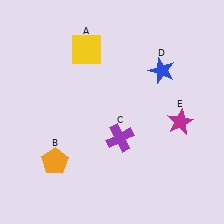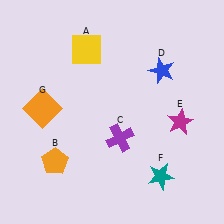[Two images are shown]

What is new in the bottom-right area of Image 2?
A teal star (F) was added in the bottom-right area of Image 2.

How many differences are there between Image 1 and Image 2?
There are 2 differences between the two images.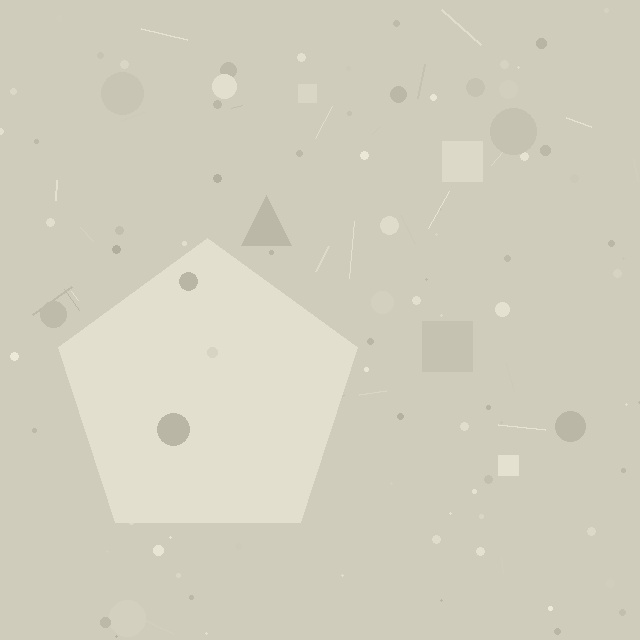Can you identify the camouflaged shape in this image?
The camouflaged shape is a pentagon.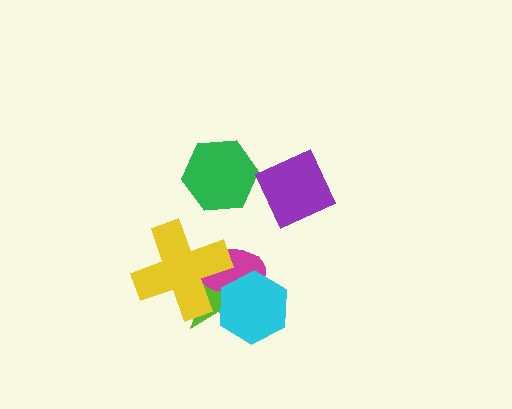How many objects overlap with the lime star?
3 objects overlap with the lime star.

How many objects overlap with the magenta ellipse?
3 objects overlap with the magenta ellipse.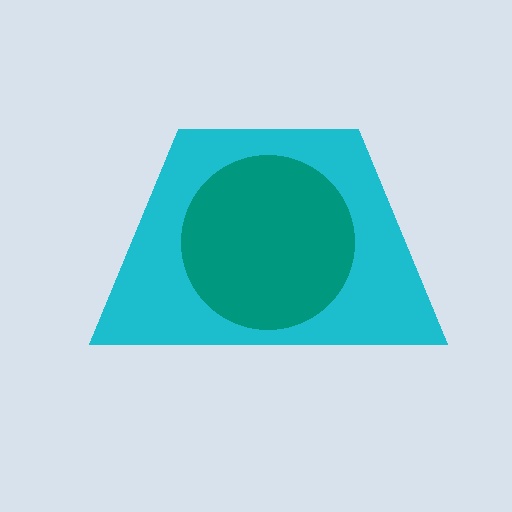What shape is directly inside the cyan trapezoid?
The teal circle.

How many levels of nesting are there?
2.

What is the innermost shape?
The teal circle.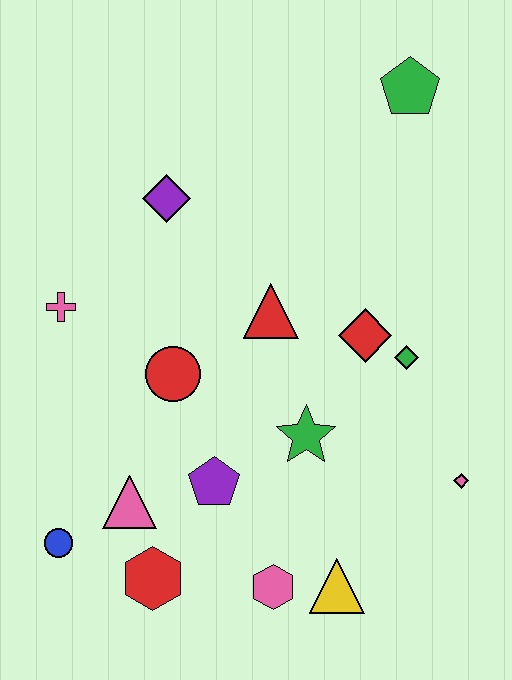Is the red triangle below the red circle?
No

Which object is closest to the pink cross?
The red circle is closest to the pink cross.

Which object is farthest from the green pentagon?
The blue circle is farthest from the green pentagon.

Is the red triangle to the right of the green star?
No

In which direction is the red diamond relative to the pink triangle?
The red diamond is to the right of the pink triangle.